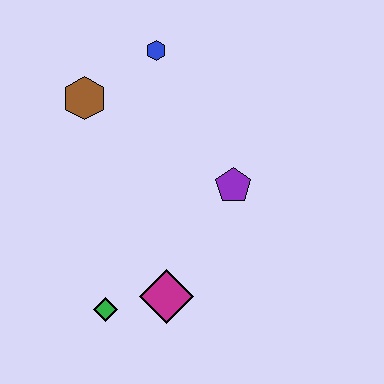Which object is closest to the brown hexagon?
The blue hexagon is closest to the brown hexagon.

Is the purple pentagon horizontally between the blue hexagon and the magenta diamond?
No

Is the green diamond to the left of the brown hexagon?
No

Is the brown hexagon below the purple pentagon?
No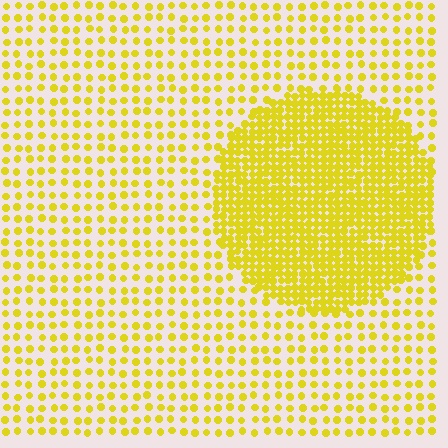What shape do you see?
I see a circle.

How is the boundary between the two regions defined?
The boundary is defined by a change in element density (approximately 2.8x ratio). All elements are the same color, size, and shape.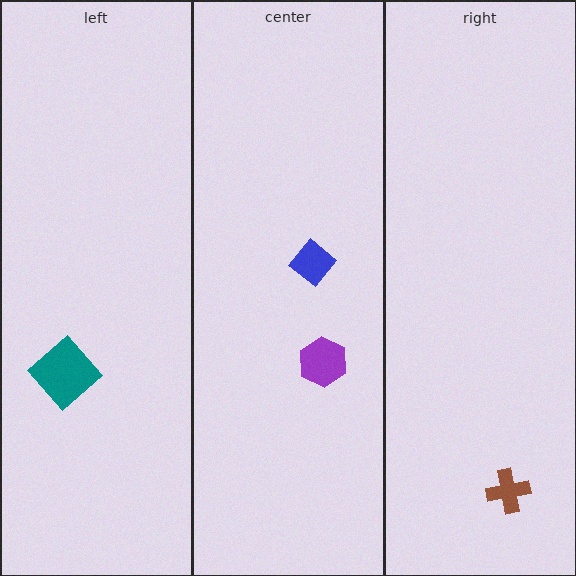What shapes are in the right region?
The brown cross.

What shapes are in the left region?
The teal diamond.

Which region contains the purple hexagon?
The center region.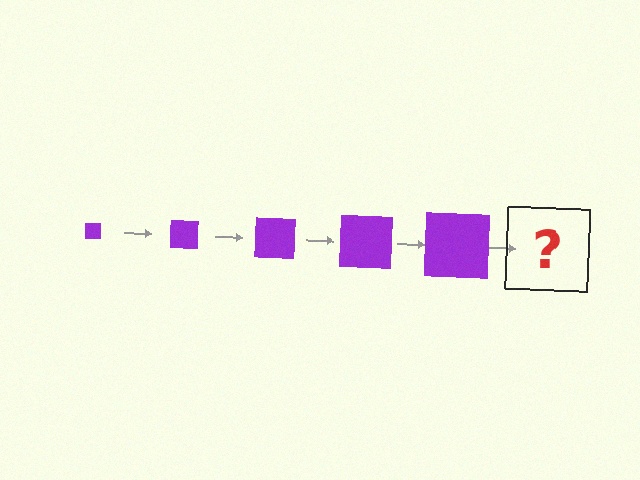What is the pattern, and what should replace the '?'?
The pattern is that the square gets progressively larger each step. The '?' should be a purple square, larger than the previous one.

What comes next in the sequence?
The next element should be a purple square, larger than the previous one.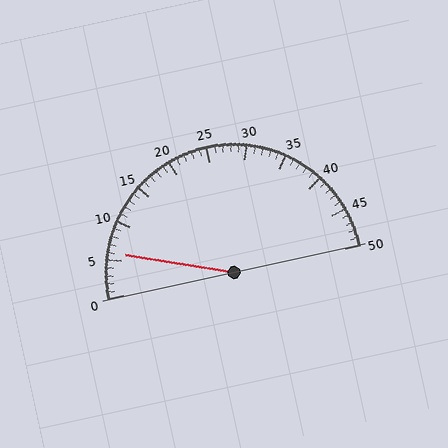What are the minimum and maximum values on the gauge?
The gauge ranges from 0 to 50.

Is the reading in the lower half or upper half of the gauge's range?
The reading is in the lower half of the range (0 to 50).